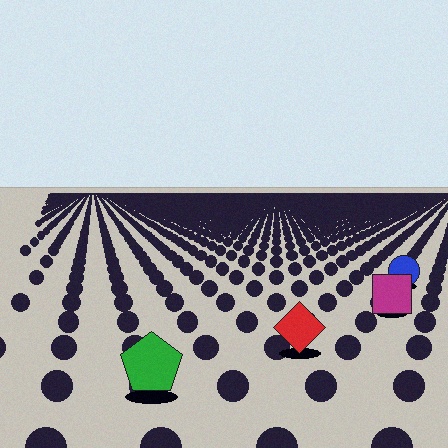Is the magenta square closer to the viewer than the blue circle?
Yes. The magenta square is closer — you can tell from the texture gradient: the ground texture is coarser near it.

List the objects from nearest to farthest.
From nearest to farthest: the green pentagon, the red diamond, the magenta square, the blue circle.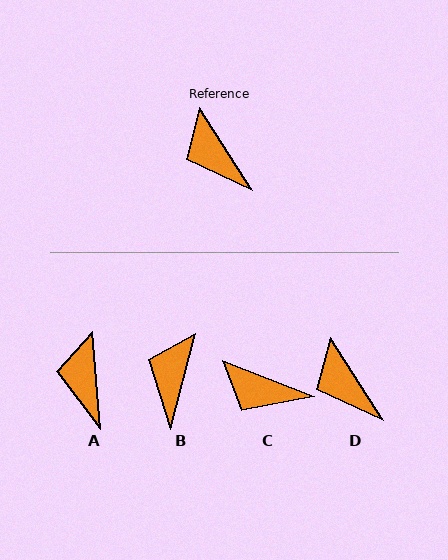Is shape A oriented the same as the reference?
No, it is off by about 28 degrees.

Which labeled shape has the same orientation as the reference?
D.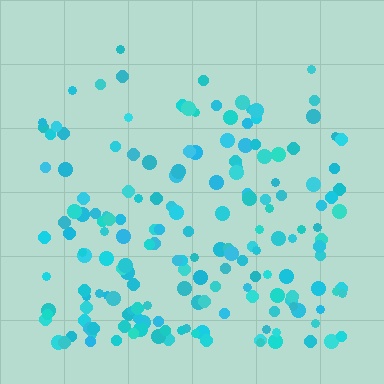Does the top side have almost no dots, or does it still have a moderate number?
Still a moderate number, just noticeably fewer than the bottom.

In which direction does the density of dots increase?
From top to bottom, with the bottom side densest.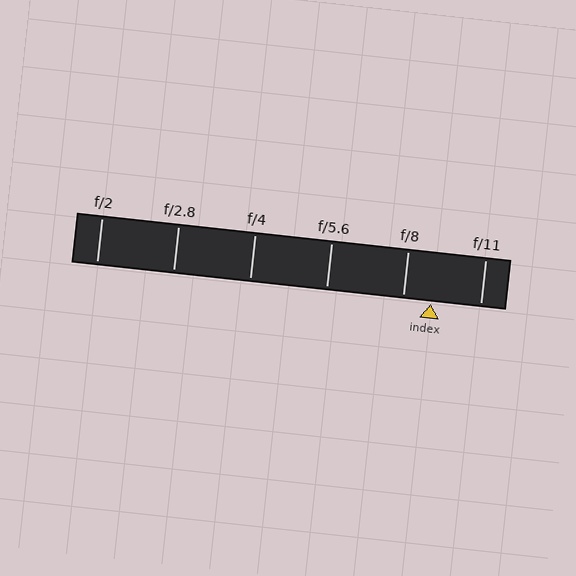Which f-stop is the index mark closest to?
The index mark is closest to f/8.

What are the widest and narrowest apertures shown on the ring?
The widest aperture shown is f/2 and the narrowest is f/11.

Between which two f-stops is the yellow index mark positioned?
The index mark is between f/8 and f/11.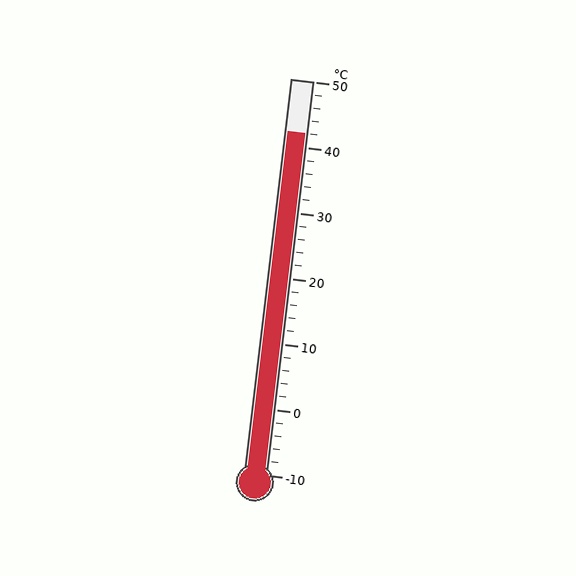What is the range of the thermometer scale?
The thermometer scale ranges from -10°C to 50°C.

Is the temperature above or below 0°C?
The temperature is above 0°C.